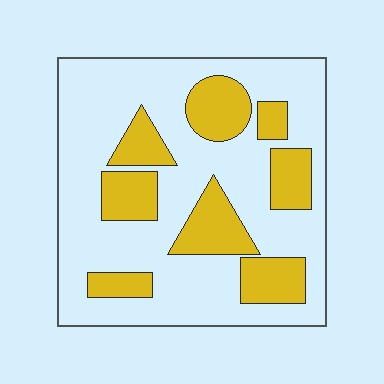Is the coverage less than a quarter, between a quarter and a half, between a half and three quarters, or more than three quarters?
Between a quarter and a half.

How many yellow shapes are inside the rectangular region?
8.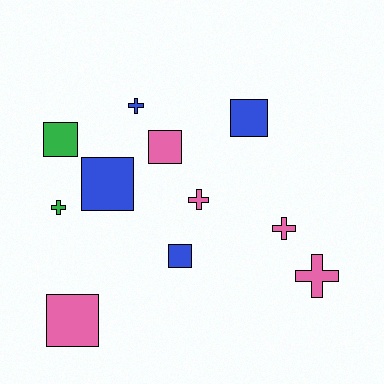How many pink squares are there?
There are 2 pink squares.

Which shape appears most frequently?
Square, with 6 objects.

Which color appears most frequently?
Pink, with 5 objects.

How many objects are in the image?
There are 11 objects.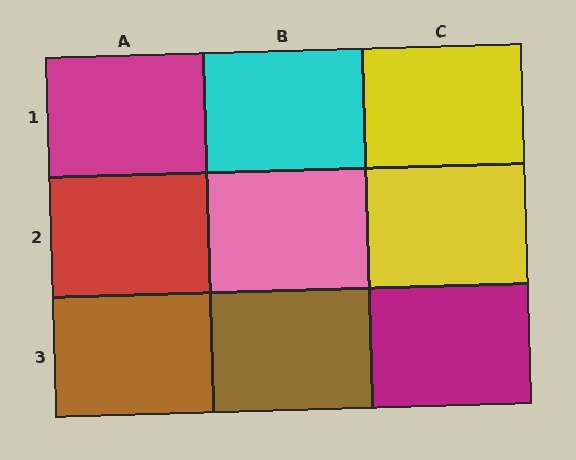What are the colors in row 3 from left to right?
Brown, brown, magenta.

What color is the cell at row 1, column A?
Magenta.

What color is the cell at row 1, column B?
Cyan.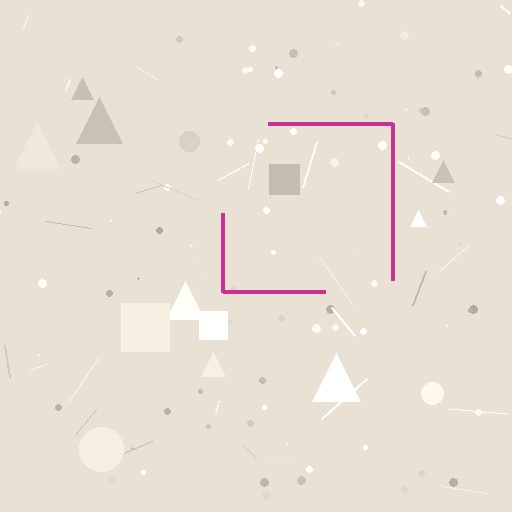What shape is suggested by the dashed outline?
The dashed outline suggests a square.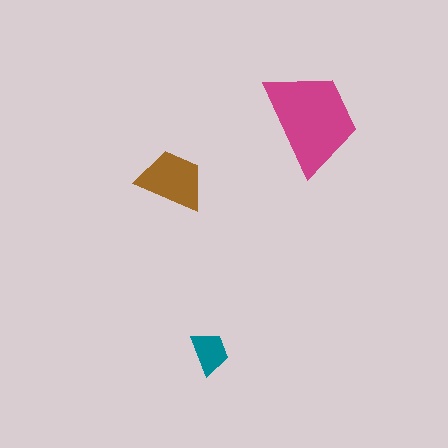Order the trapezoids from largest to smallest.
the magenta one, the brown one, the teal one.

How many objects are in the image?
There are 3 objects in the image.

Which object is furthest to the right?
The magenta trapezoid is rightmost.